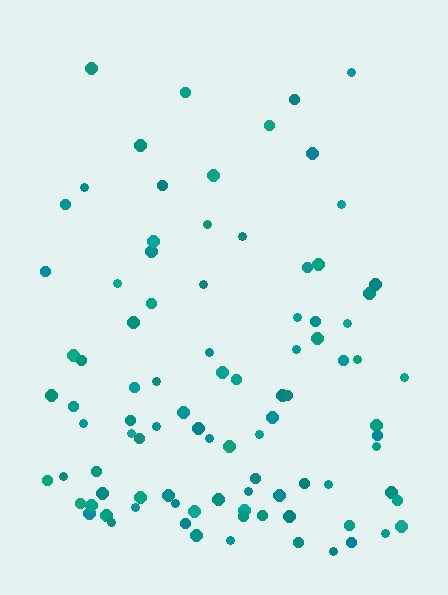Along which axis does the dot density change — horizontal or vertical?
Vertical.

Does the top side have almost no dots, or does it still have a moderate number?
Still a moderate number, just noticeably fewer than the bottom.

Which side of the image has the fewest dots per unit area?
The top.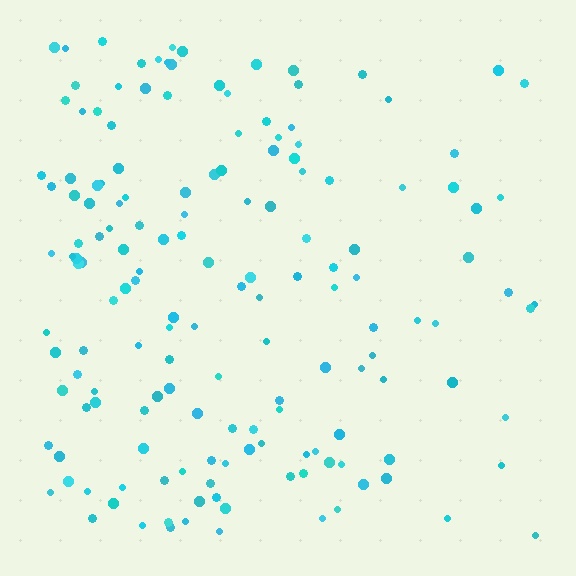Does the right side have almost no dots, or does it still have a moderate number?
Still a moderate number, just noticeably fewer than the left.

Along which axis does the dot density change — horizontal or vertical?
Horizontal.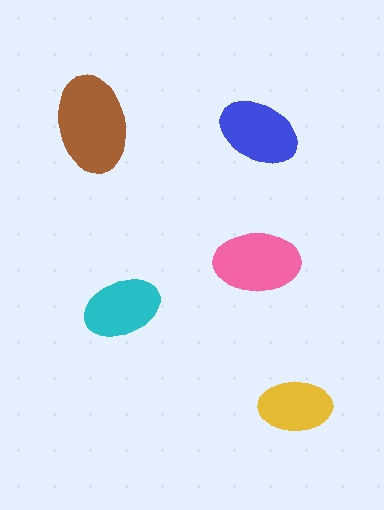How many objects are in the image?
There are 5 objects in the image.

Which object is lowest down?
The yellow ellipse is bottommost.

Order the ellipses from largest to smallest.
the brown one, the pink one, the blue one, the cyan one, the yellow one.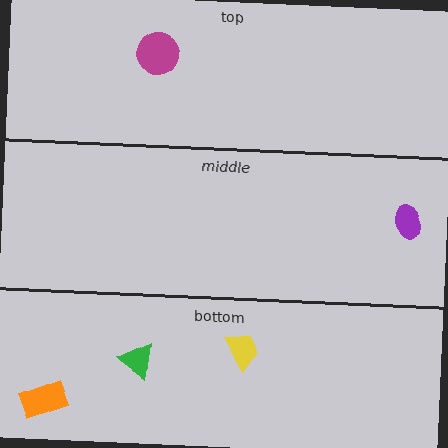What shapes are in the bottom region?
The yellow trapezoid, the orange rectangle, the green triangle.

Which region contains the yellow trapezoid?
The bottom region.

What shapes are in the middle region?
The purple ellipse.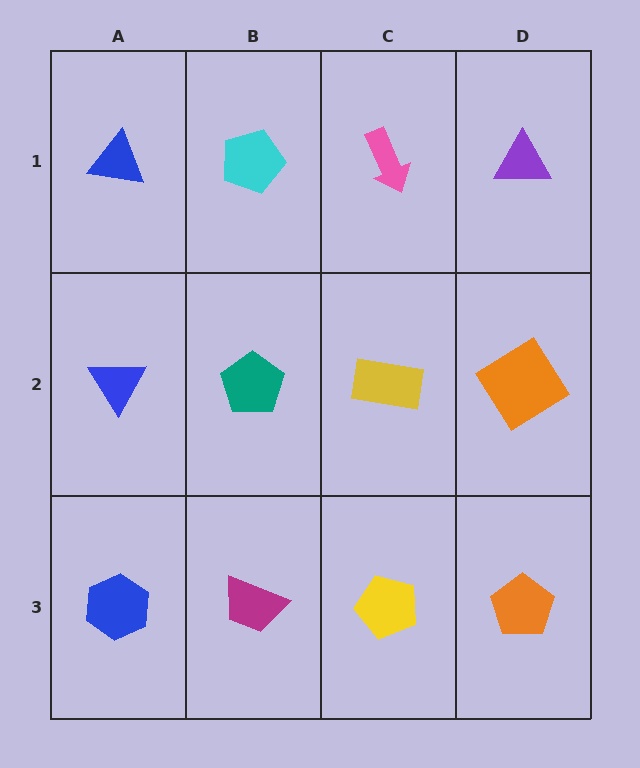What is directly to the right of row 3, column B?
A yellow pentagon.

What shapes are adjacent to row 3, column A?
A blue triangle (row 2, column A), a magenta trapezoid (row 3, column B).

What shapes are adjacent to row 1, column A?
A blue triangle (row 2, column A), a cyan pentagon (row 1, column B).